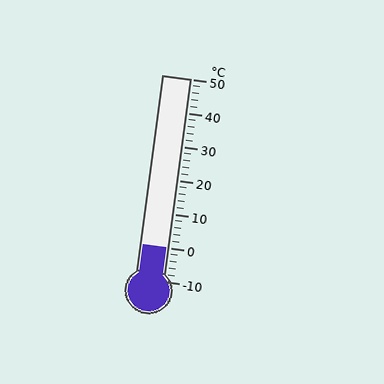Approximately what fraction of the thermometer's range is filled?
The thermometer is filled to approximately 15% of its range.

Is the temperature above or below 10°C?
The temperature is below 10°C.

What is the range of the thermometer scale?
The thermometer scale ranges from -10°C to 50°C.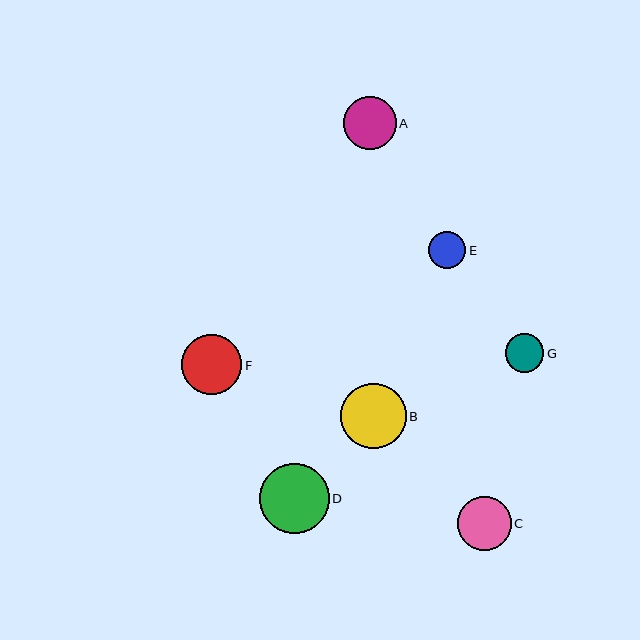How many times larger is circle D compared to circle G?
Circle D is approximately 1.8 times the size of circle G.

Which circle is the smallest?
Circle E is the smallest with a size of approximately 37 pixels.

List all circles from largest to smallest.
From largest to smallest: D, B, F, C, A, G, E.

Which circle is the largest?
Circle D is the largest with a size of approximately 70 pixels.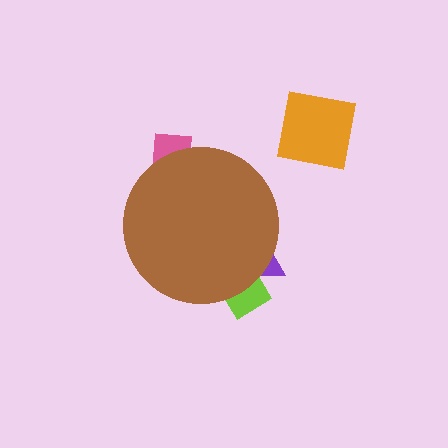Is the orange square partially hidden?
No, the orange square is fully visible.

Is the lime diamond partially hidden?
Yes, the lime diamond is partially hidden behind the brown circle.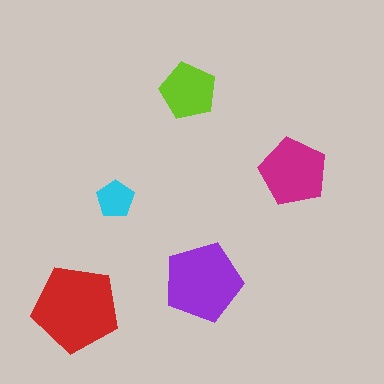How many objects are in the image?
There are 5 objects in the image.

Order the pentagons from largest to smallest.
the red one, the purple one, the magenta one, the lime one, the cyan one.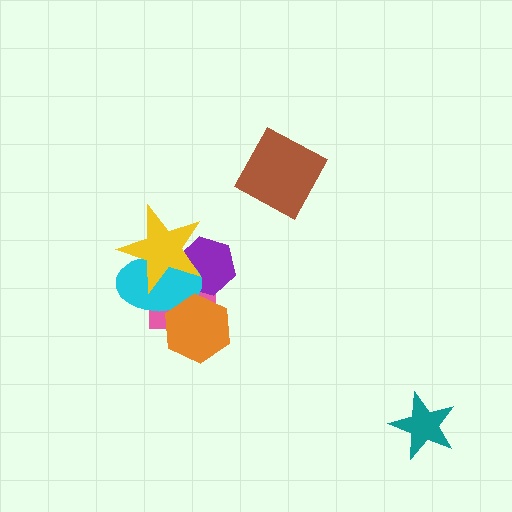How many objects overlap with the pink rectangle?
4 objects overlap with the pink rectangle.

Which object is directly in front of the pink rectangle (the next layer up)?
The purple hexagon is directly in front of the pink rectangle.